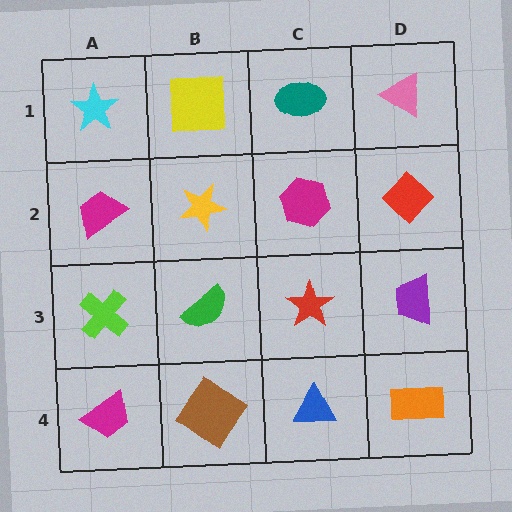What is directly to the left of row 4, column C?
A brown diamond.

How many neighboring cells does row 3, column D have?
3.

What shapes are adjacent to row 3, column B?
A yellow star (row 2, column B), a brown diamond (row 4, column B), a lime cross (row 3, column A), a red star (row 3, column C).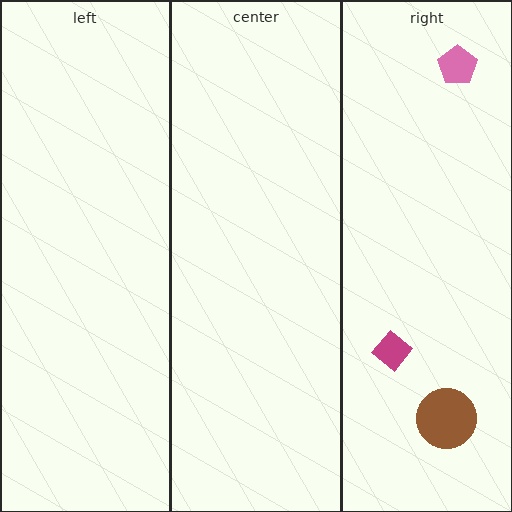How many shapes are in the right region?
3.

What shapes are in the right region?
The magenta diamond, the brown circle, the pink pentagon.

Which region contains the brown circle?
The right region.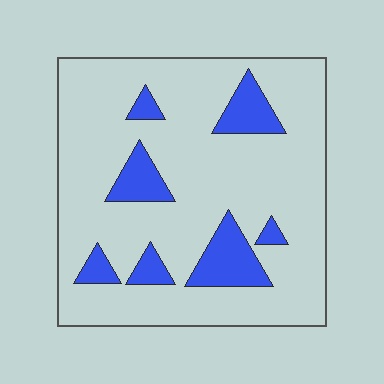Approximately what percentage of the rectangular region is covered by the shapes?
Approximately 15%.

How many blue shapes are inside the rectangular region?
7.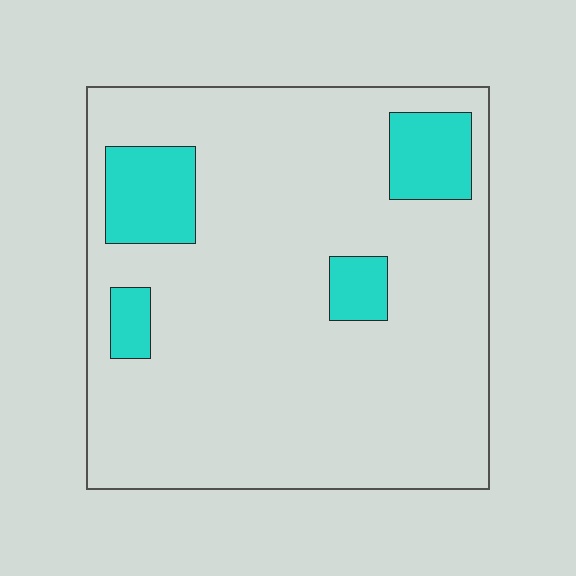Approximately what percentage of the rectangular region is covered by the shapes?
Approximately 15%.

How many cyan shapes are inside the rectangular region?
4.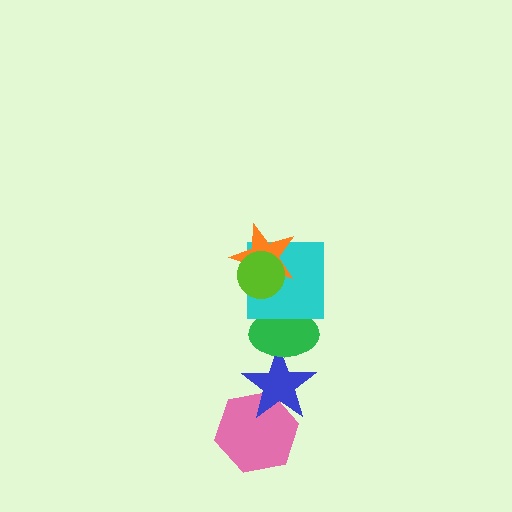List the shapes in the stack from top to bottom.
From top to bottom: the lime circle, the orange star, the cyan square, the green ellipse, the blue star, the pink hexagon.